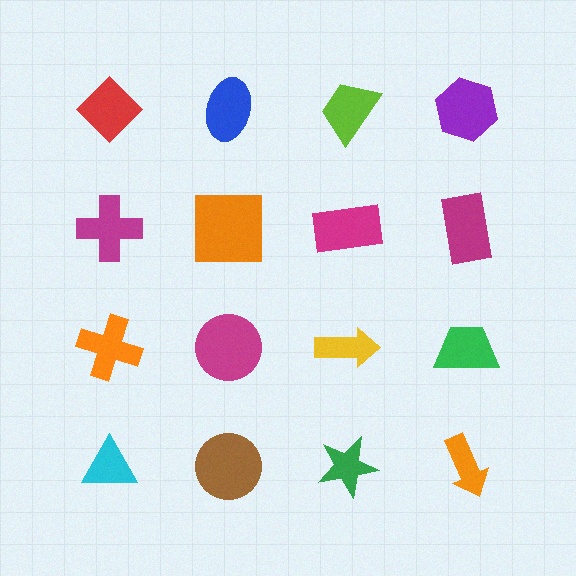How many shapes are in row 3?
4 shapes.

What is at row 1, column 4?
A purple hexagon.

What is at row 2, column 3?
A magenta rectangle.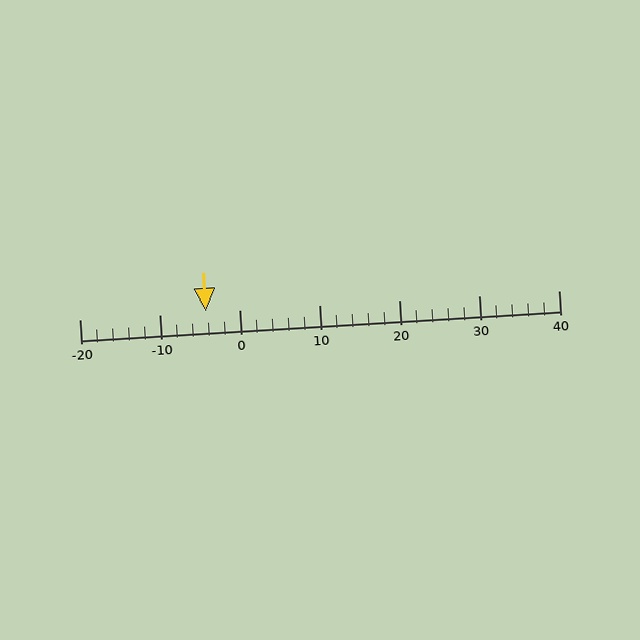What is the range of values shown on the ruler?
The ruler shows values from -20 to 40.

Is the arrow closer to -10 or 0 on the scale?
The arrow is closer to 0.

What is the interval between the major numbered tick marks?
The major tick marks are spaced 10 units apart.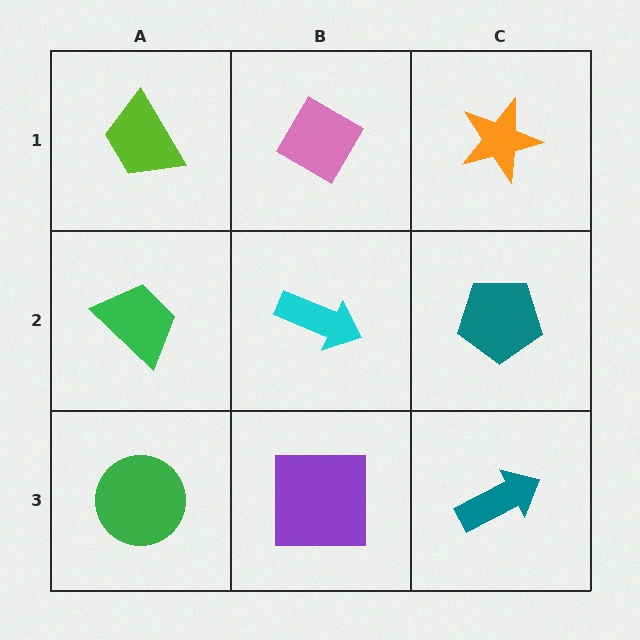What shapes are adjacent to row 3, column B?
A cyan arrow (row 2, column B), a green circle (row 3, column A), a teal arrow (row 3, column C).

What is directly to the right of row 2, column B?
A teal pentagon.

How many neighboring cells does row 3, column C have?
2.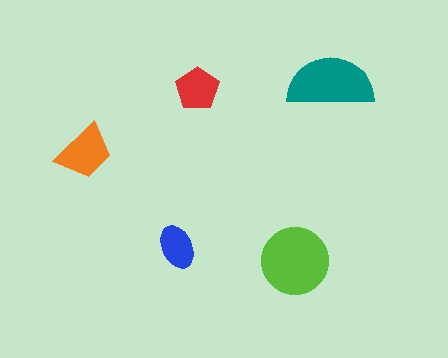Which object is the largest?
The lime circle.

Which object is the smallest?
The blue ellipse.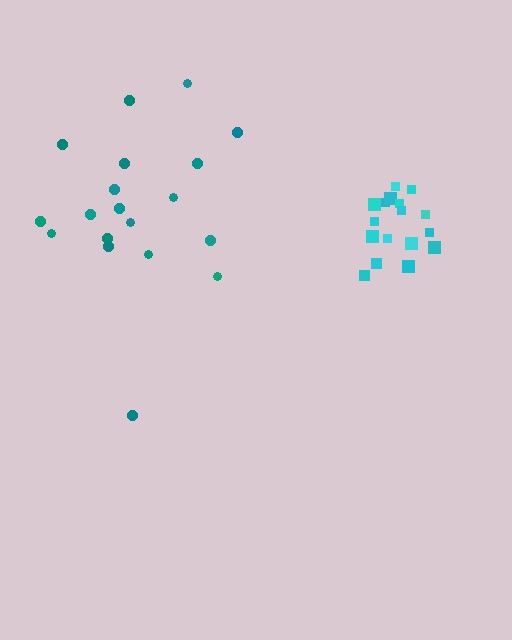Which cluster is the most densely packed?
Cyan.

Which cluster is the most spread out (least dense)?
Teal.